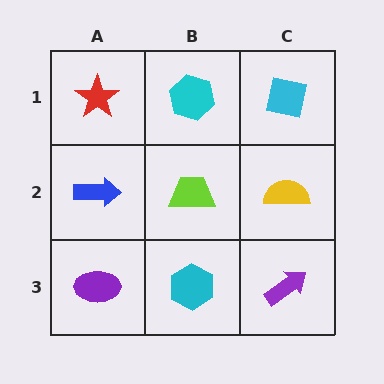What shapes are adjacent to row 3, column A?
A blue arrow (row 2, column A), a cyan hexagon (row 3, column B).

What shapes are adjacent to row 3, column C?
A yellow semicircle (row 2, column C), a cyan hexagon (row 3, column B).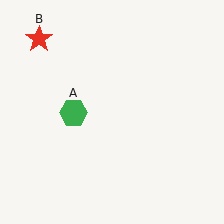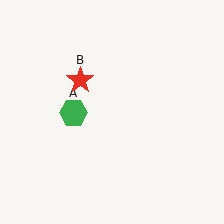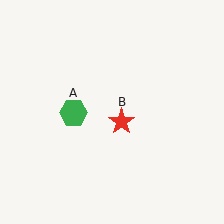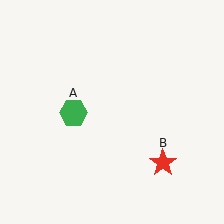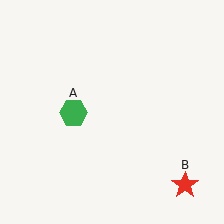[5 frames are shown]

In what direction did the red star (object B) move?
The red star (object B) moved down and to the right.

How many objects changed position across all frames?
1 object changed position: red star (object B).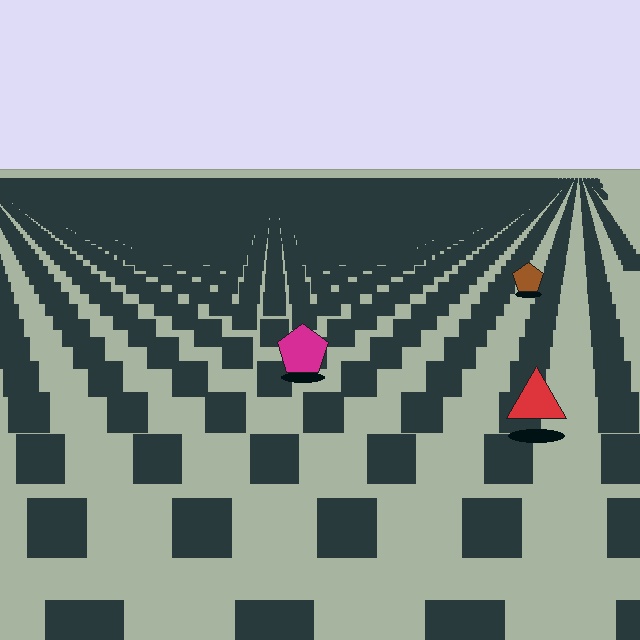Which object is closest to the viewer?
The red triangle is closest. The texture marks near it are larger and more spread out.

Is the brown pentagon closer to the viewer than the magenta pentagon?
No. The magenta pentagon is closer — you can tell from the texture gradient: the ground texture is coarser near it.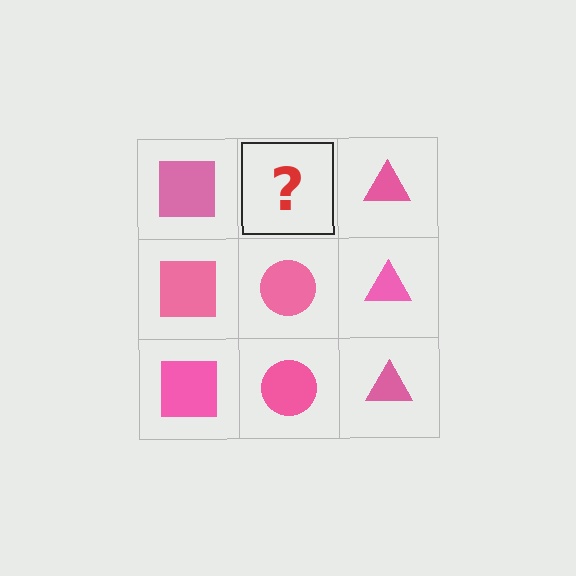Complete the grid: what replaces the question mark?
The question mark should be replaced with a pink circle.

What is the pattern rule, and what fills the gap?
The rule is that each column has a consistent shape. The gap should be filled with a pink circle.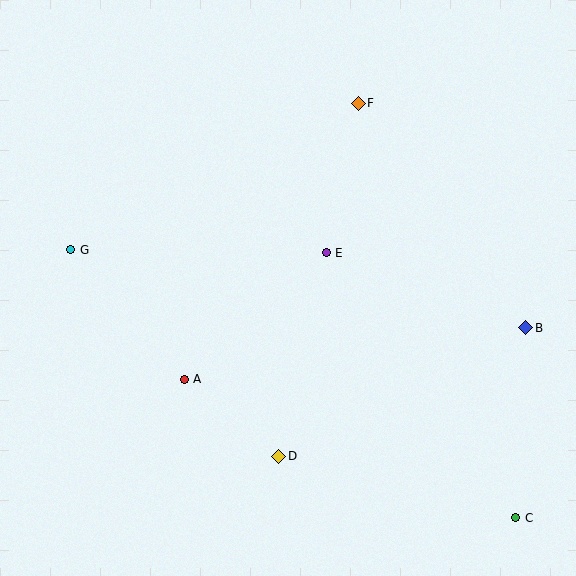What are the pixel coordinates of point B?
Point B is at (526, 328).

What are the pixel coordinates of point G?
Point G is at (71, 250).